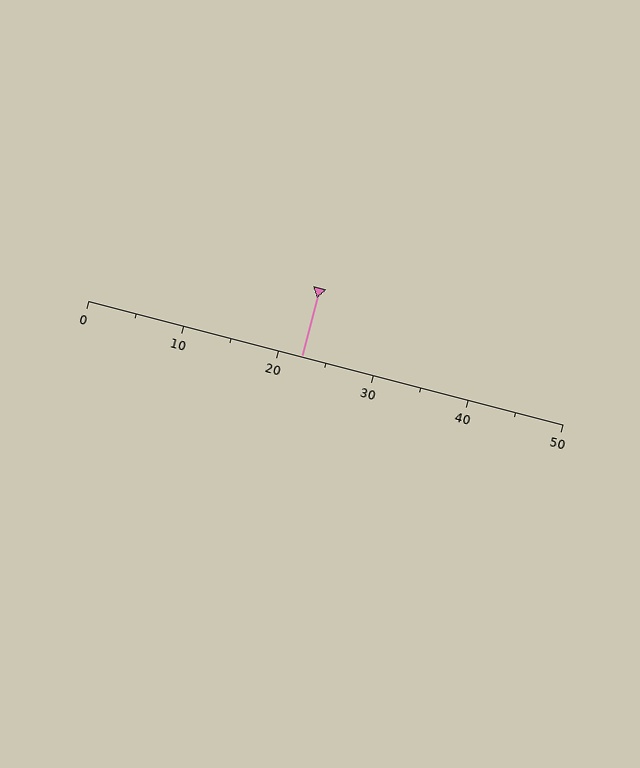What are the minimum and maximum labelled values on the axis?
The axis runs from 0 to 50.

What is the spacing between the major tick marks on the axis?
The major ticks are spaced 10 apart.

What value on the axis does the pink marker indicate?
The marker indicates approximately 22.5.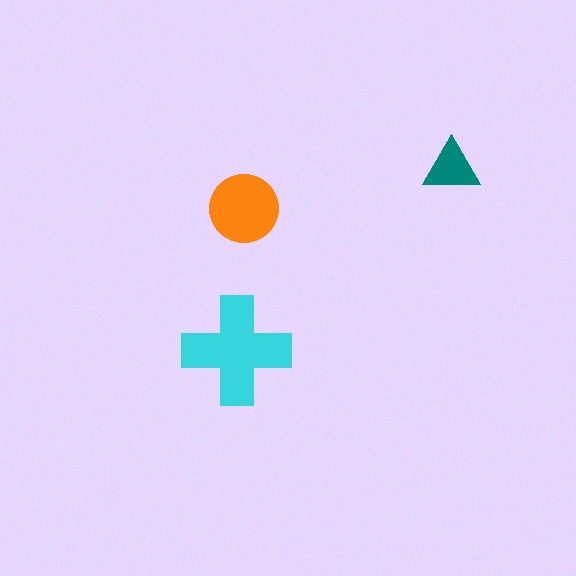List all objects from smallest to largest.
The teal triangle, the orange circle, the cyan cross.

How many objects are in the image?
There are 3 objects in the image.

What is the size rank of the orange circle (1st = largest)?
2nd.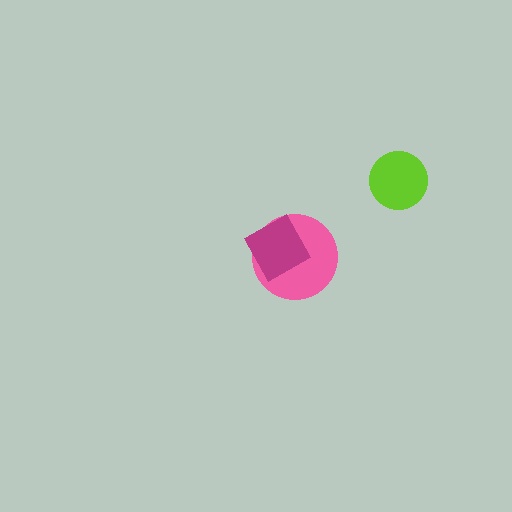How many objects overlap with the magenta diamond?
1 object overlaps with the magenta diamond.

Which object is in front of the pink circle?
The magenta diamond is in front of the pink circle.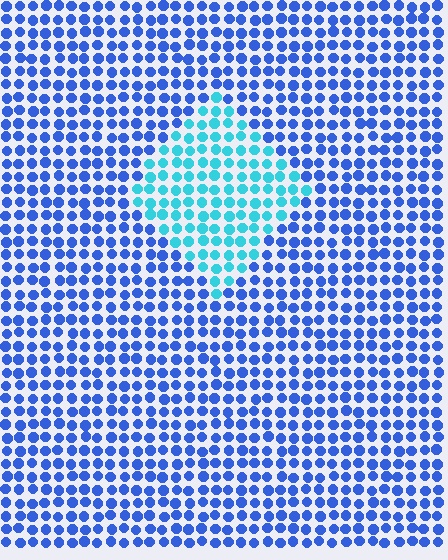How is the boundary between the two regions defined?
The boundary is defined purely by a slight shift in hue (about 40 degrees). Spacing, size, and orientation are identical on both sides.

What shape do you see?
I see a diamond.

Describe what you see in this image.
The image is filled with small blue elements in a uniform arrangement. A diamond-shaped region is visible where the elements are tinted to a slightly different hue, forming a subtle color boundary.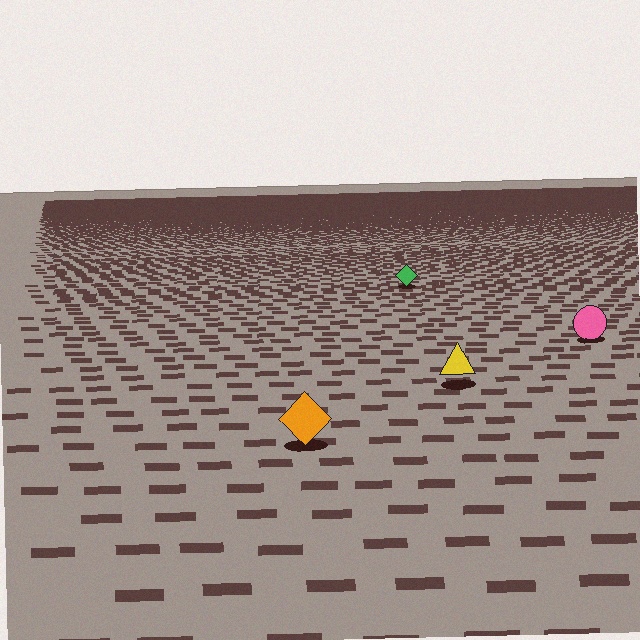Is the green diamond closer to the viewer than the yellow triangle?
No. The yellow triangle is closer — you can tell from the texture gradient: the ground texture is coarser near it.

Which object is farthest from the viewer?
The green diamond is farthest from the viewer. It appears smaller and the ground texture around it is denser.